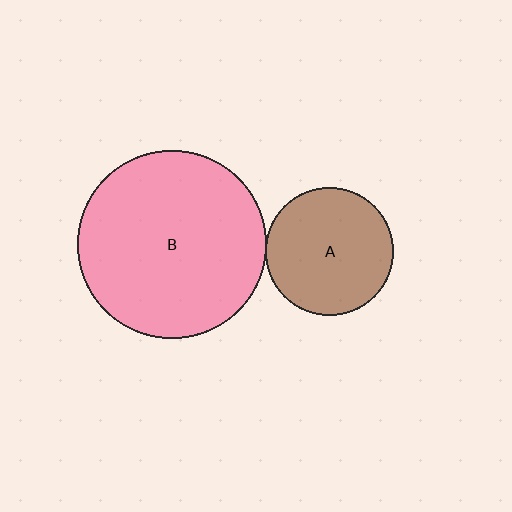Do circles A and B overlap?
Yes.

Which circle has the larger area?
Circle B (pink).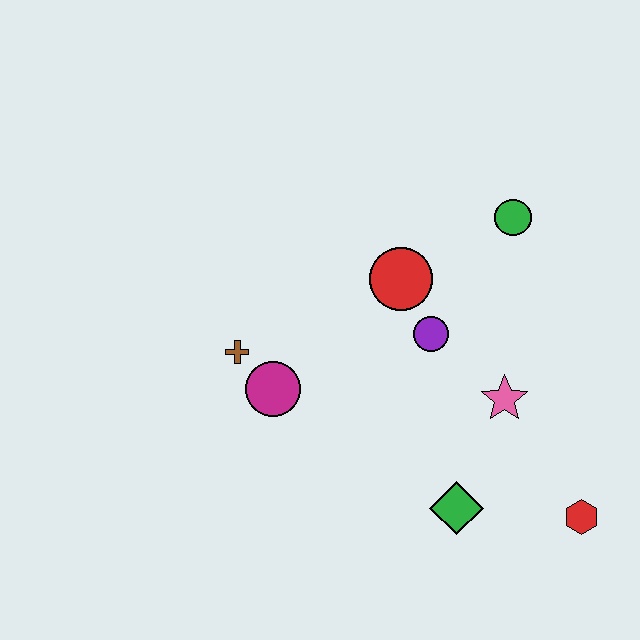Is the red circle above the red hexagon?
Yes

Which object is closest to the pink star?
The purple circle is closest to the pink star.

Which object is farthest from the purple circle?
The red hexagon is farthest from the purple circle.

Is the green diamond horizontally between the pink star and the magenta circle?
Yes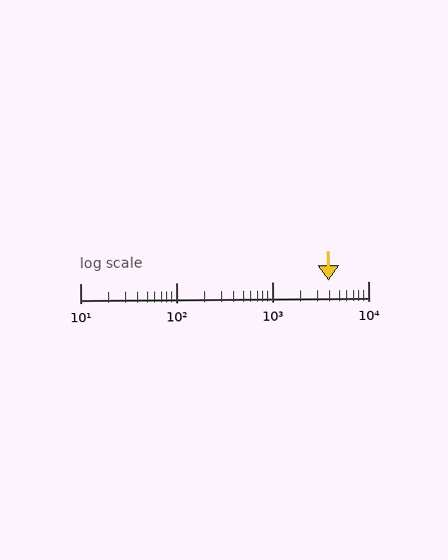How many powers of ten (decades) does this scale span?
The scale spans 3 decades, from 10 to 10000.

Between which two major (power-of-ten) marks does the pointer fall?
The pointer is between 1000 and 10000.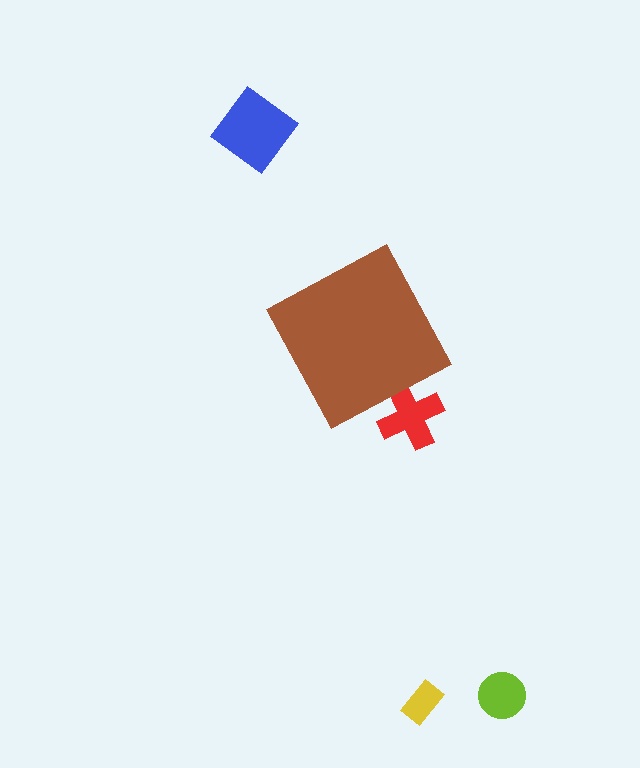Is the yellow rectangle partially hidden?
No, the yellow rectangle is fully visible.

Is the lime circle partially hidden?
No, the lime circle is fully visible.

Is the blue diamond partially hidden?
No, the blue diamond is fully visible.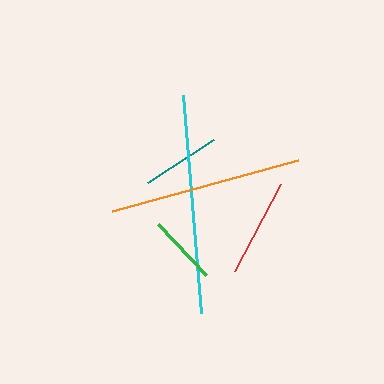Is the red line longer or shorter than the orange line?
The orange line is longer than the red line.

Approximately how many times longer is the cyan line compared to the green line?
The cyan line is approximately 3.1 times the length of the green line.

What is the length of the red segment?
The red segment is approximately 99 pixels long.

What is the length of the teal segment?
The teal segment is approximately 79 pixels long.